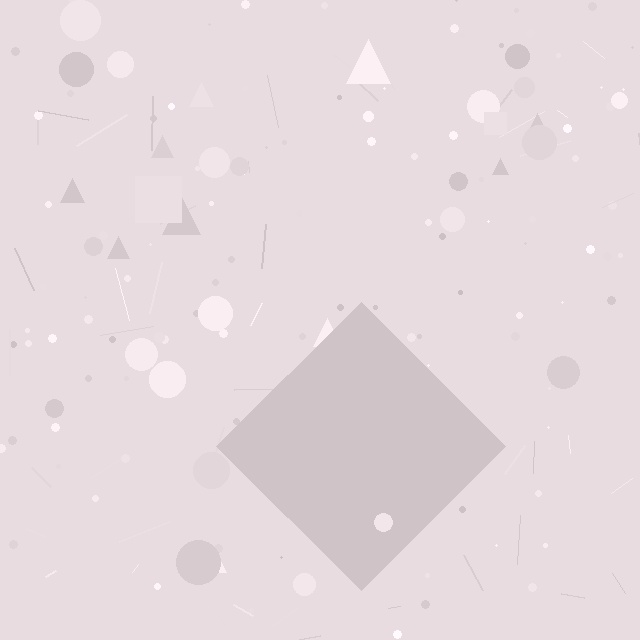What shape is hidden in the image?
A diamond is hidden in the image.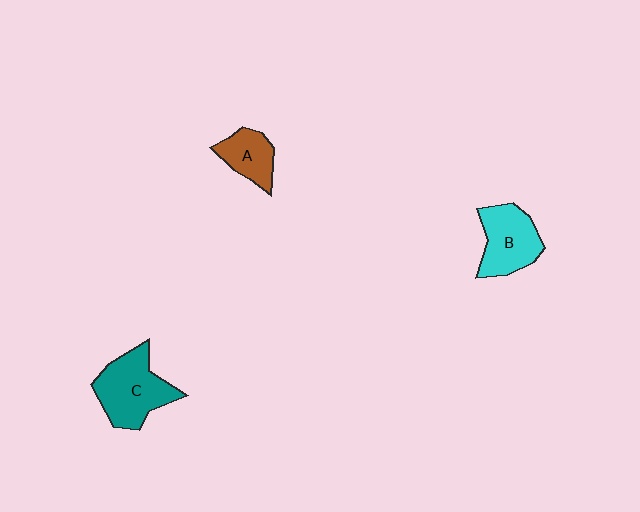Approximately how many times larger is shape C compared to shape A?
Approximately 1.8 times.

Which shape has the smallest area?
Shape A (brown).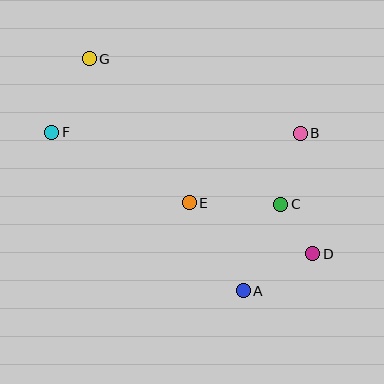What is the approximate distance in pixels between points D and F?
The distance between D and F is approximately 288 pixels.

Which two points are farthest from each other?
Points D and G are farthest from each other.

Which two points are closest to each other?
Points C and D are closest to each other.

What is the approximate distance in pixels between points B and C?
The distance between B and C is approximately 73 pixels.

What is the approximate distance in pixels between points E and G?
The distance between E and G is approximately 175 pixels.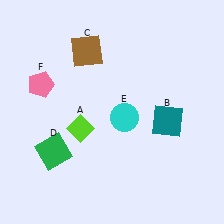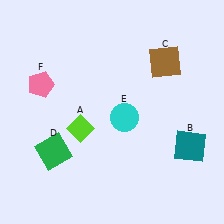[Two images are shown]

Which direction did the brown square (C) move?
The brown square (C) moved right.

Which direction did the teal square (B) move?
The teal square (B) moved down.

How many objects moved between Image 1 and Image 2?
2 objects moved between the two images.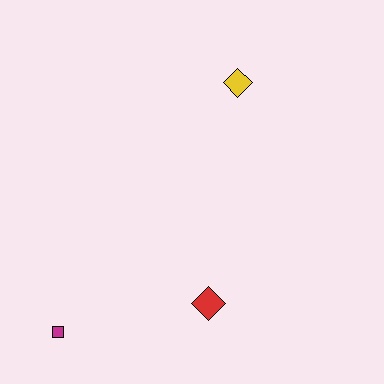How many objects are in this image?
There are 3 objects.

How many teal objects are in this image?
There are no teal objects.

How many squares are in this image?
There is 1 square.